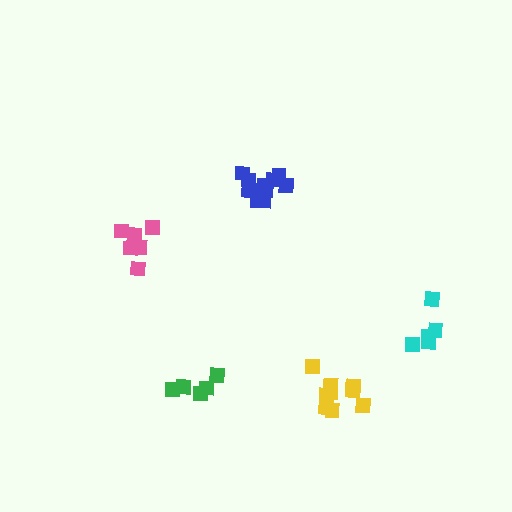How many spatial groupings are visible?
There are 5 spatial groupings.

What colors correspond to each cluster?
The clusters are colored: blue, cyan, pink, yellow, green.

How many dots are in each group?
Group 1: 10 dots, Group 2: 5 dots, Group 3: 6 dots, Group 4: 10 dots, Group 5: 5 dots (36 total).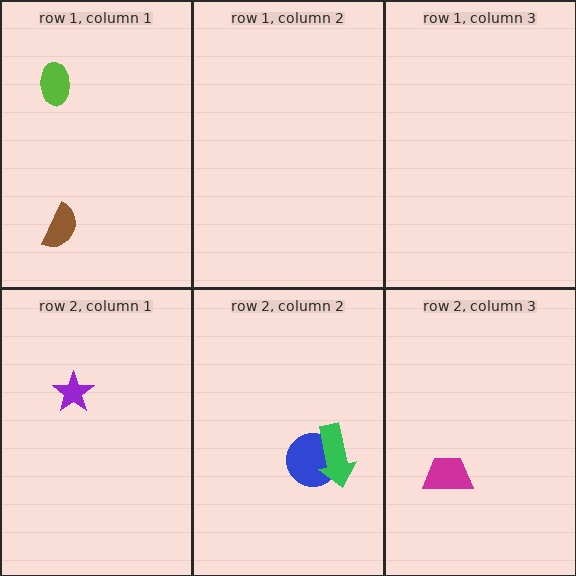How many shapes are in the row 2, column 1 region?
1.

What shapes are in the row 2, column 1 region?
The purple star.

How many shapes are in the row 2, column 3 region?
1.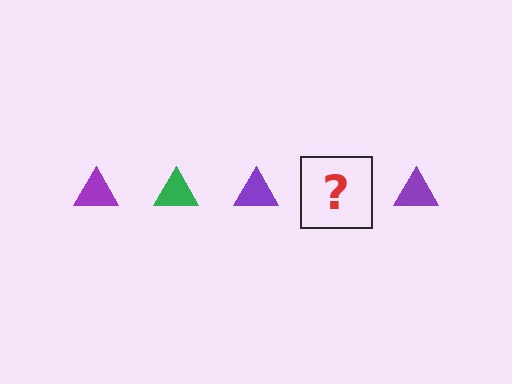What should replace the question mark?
The question mark should be replaced with a green triangle.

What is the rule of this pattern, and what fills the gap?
The rule is that the pattern cycles through purple, green triangles. The gap should be filled with a green triangle.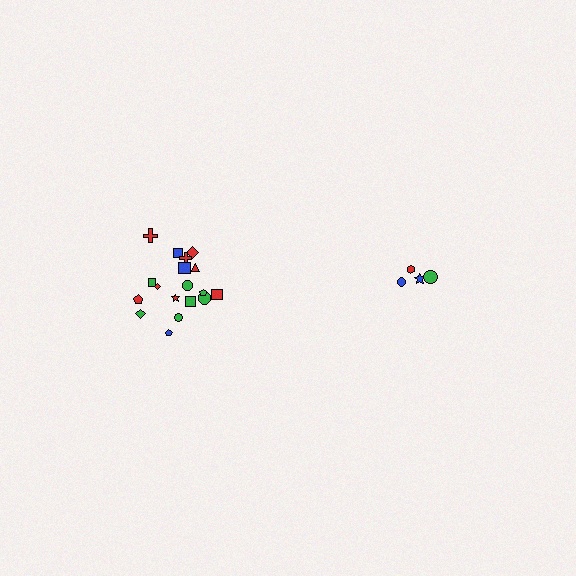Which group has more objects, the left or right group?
The left group.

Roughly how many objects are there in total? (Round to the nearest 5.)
Roughly 20 objects in total.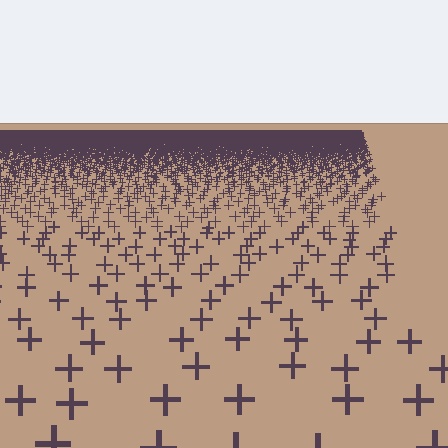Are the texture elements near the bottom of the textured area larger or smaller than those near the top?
Larger. Near the bottom, elements are closer to the viewer and appear at a bigger on-screen size.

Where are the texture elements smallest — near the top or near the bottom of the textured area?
Near the top.